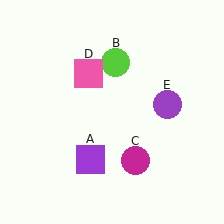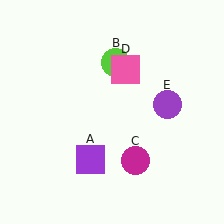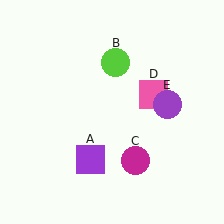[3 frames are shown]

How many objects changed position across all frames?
1 object changed position: pink square (object D).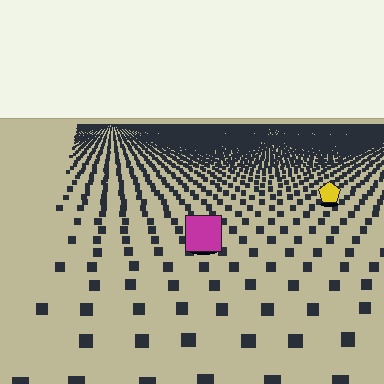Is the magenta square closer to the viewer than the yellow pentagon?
Yes. The magenta square is closer — you can tell from the texture gradient: the ground texture is coarser near it.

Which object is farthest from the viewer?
The yellow pentagon is farthest from the viewer. It appears smaller and the ground texture around it is denser.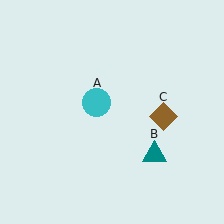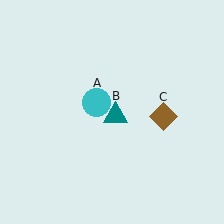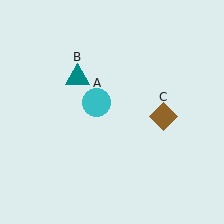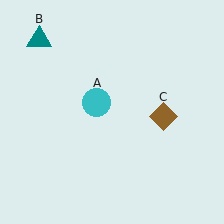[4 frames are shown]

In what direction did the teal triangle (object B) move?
The teal triangle (object B) moved up and to the left.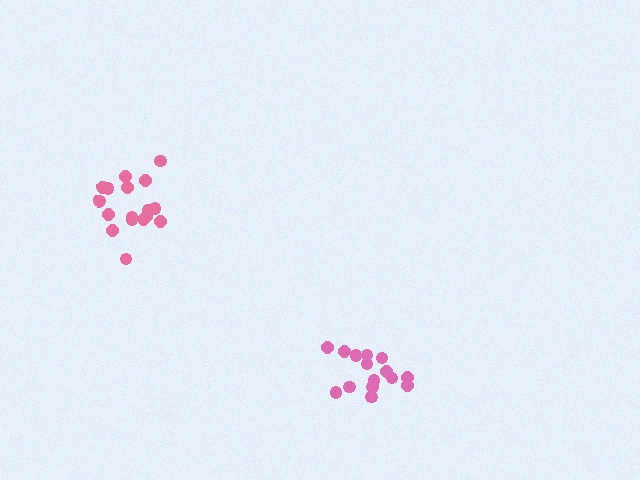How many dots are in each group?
Group 1: 18 dots, Group 2: 15 dots (33 total).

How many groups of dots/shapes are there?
There are 2 groups.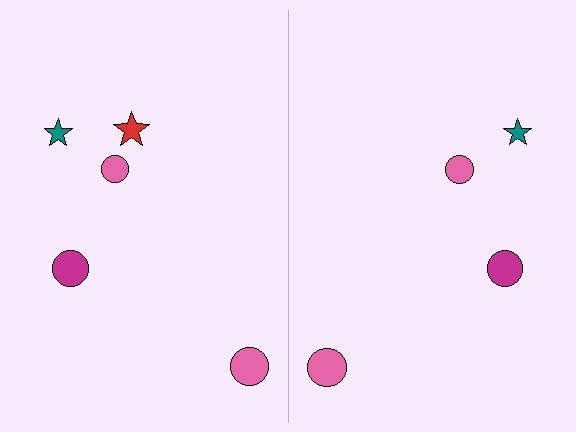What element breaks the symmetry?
A red star is missing from the right side.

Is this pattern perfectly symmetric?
No, the pattern is not perfectly symmetric. A red star is missing from the right side.